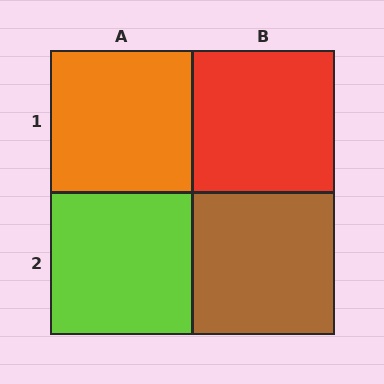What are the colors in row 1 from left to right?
Orange, red.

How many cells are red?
1 cell is red.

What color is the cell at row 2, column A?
Lime.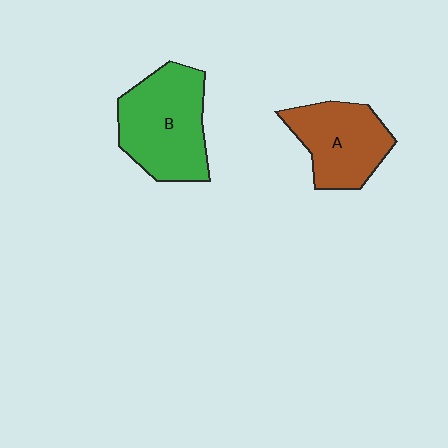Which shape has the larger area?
Shape B (green).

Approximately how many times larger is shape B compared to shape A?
Approximately 1.3 times.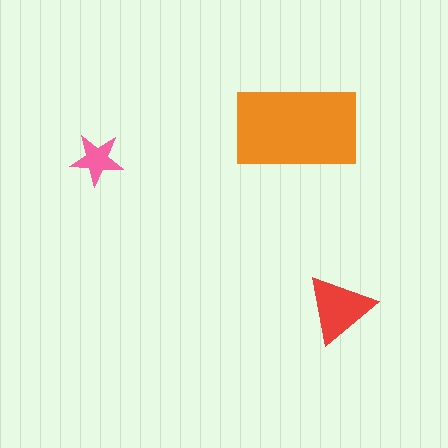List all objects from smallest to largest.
The pink star, the red triangle, the orange rectangle.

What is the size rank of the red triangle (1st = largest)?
2nd.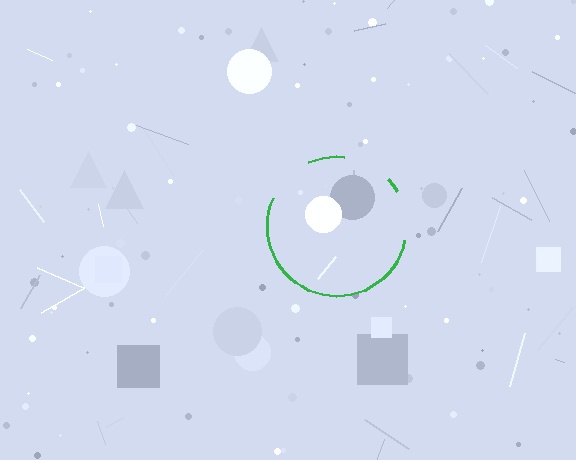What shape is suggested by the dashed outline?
The dashed outline suggests a circle.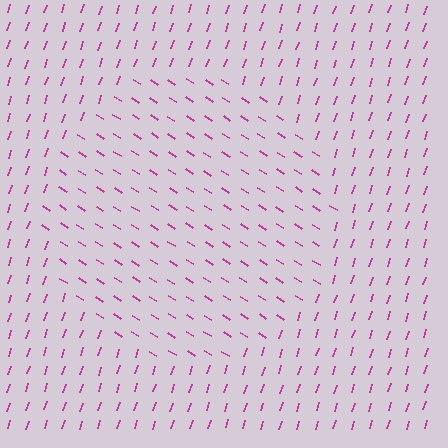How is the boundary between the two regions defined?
The boundary is defined purely by a change in line orientation (approximately 75 degrees difference). All lines are the same color and thickness.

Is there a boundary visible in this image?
Yes, there is a texture boundary formed by a change in line orientation.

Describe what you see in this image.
The image is filled with small magenta line segments. A circle region in the image has lines oriented differently from the surrounding lines, creating a visible texture boundary.